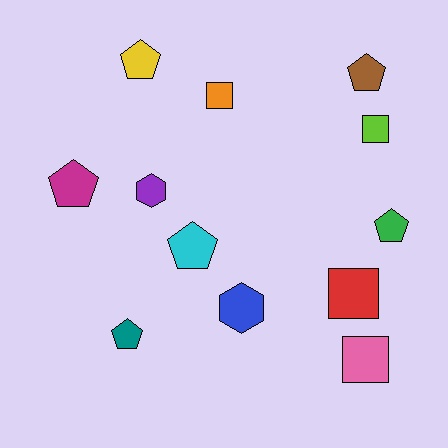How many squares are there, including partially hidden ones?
There are 4 squares.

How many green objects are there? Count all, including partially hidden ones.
There is 1 green object.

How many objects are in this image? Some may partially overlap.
There are 12 objects.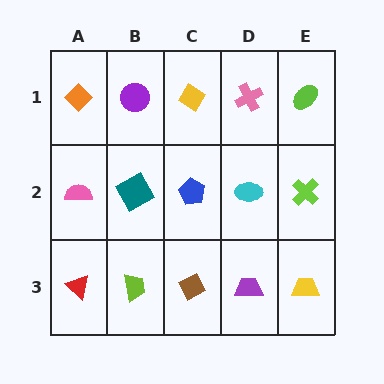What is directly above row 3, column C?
A blue pentagon.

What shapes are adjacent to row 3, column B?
A teal square (row 2, column B), a red triangle (row 3, column A), a brown diamond (row 3, column C).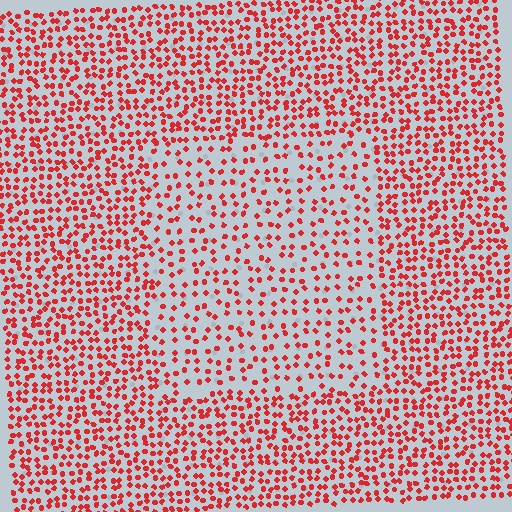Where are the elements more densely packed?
The elements are more densely packed outside the rectangle boundary.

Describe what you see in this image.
The image contains small red elements arranged at two different densities. A rectangle-shaped region is visible where the elements are less densely packed than the surrounding area.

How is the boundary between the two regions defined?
The boundary is defined by a change in element density (approximately 1.8x ratio). All elements are the same color, size, and shape.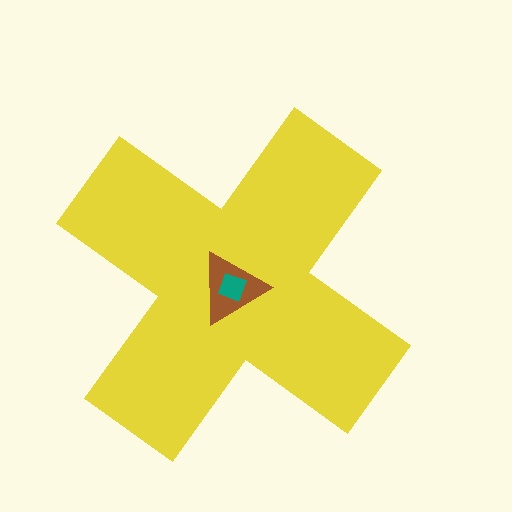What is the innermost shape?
The teal diamond.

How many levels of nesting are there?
3.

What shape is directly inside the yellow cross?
The brown triangle.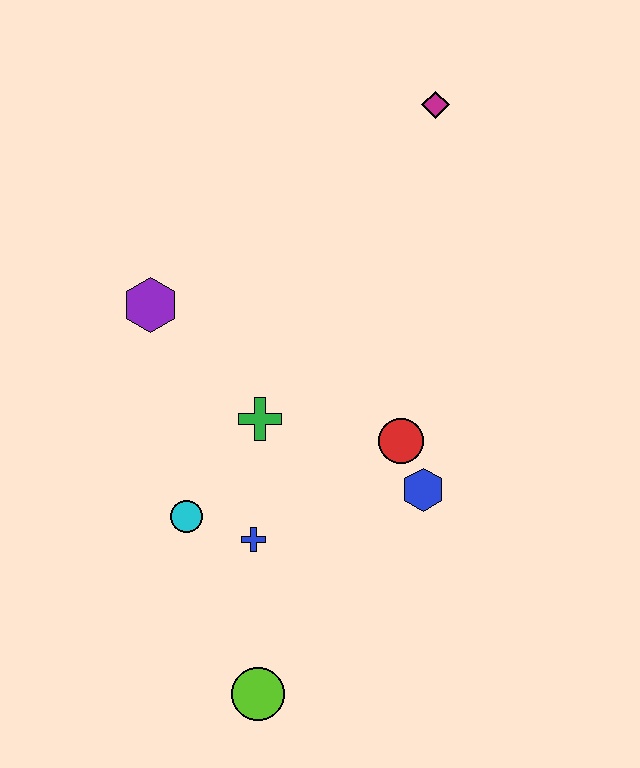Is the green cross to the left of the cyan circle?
No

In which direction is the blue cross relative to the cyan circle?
The blue cross is to the right of the cyan circle.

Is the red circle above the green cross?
No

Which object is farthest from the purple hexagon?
The lime circle is farthest from the purple hexagon.